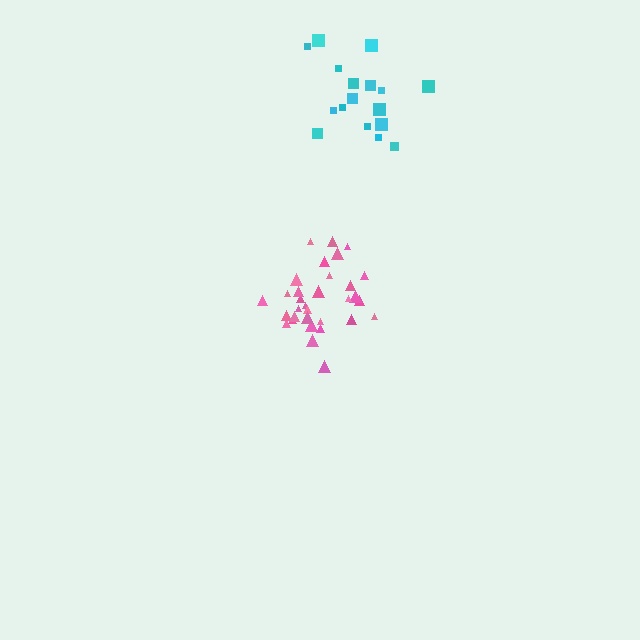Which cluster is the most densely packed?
Pink.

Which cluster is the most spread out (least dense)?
Cyan.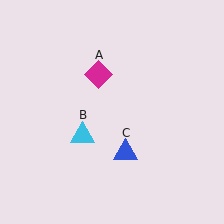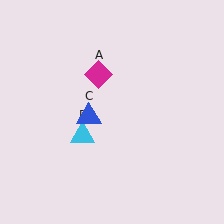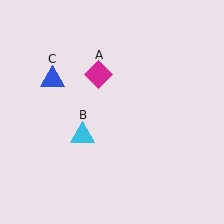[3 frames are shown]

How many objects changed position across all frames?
1 object changed position: blue triangle (object C).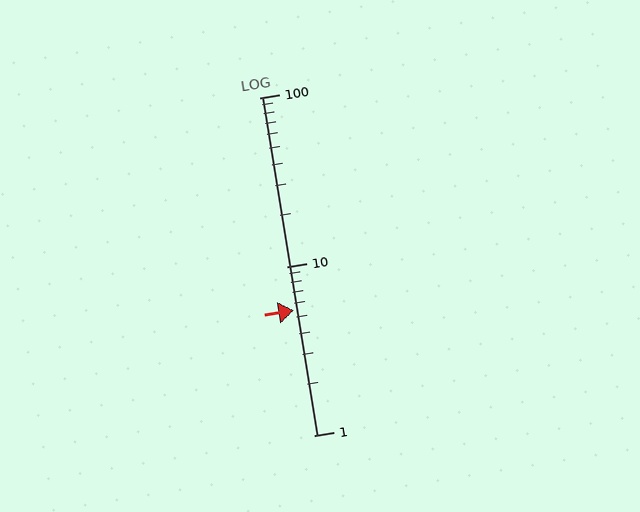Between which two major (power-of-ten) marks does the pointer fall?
The pointer is between 1 and 10.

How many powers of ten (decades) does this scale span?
The scale spans 2 decades, from 1 to 100.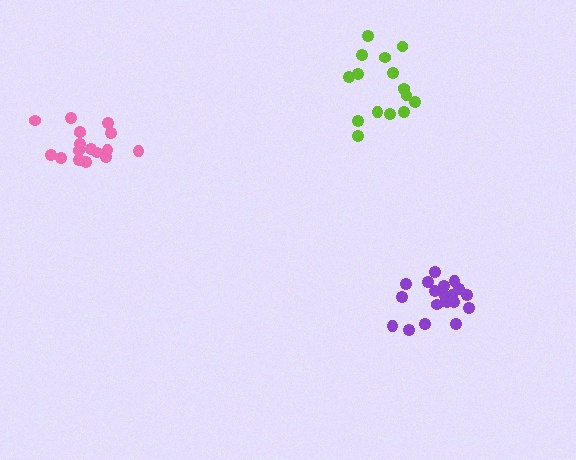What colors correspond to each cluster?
The clusters are colored: pink, purple, lime.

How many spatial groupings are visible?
There are 3 spatial groupings.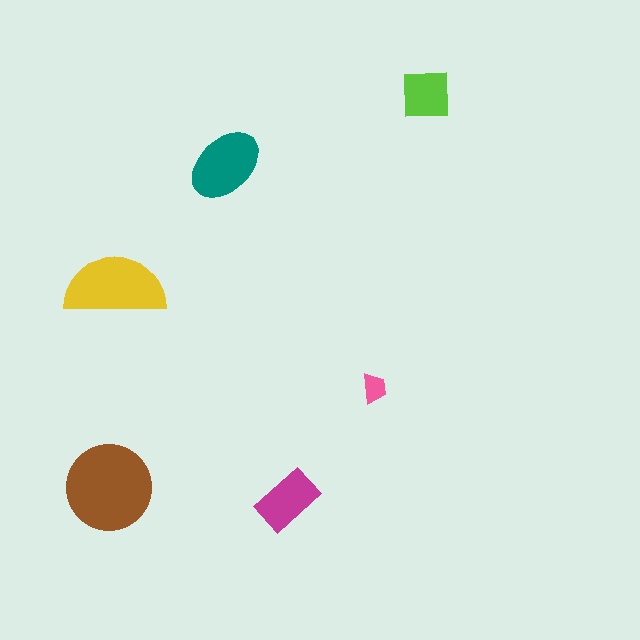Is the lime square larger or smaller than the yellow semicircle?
Smaller.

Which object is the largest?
The brown circle.